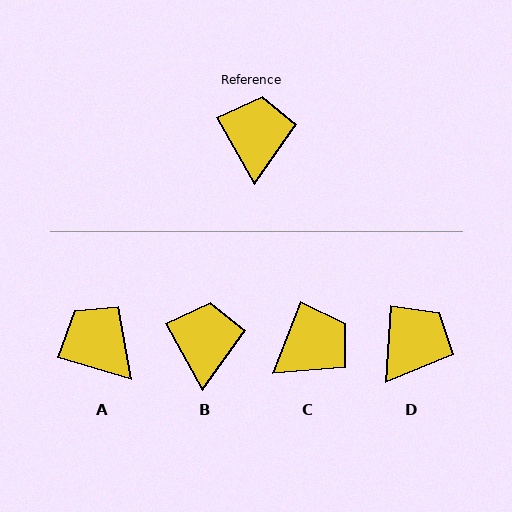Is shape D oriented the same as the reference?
No, it is off by about 33 degrees.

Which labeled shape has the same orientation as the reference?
B.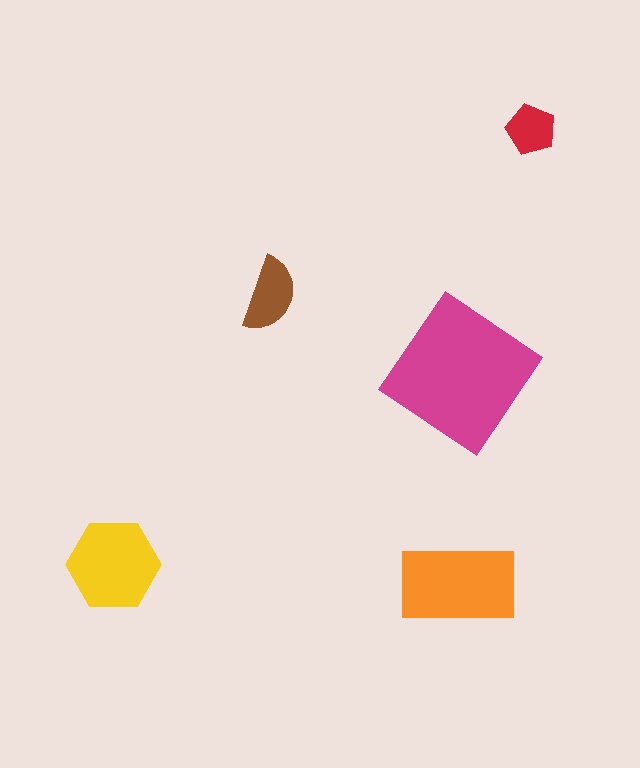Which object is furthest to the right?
The red pentagon is rightmost.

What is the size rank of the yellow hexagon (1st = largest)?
3rd.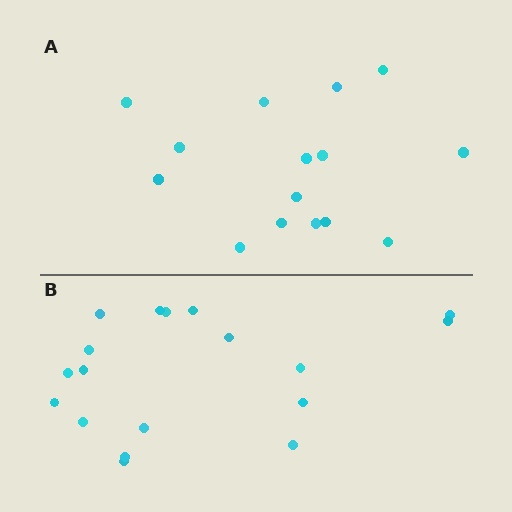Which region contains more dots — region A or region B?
Region B (the bottom region) has more dots.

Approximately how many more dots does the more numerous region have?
Region B has just a few more — roughly 2 or 3 more dots than region A.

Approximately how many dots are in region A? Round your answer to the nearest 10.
About 20 dots. (The exact count is 15, which rounds to 20.)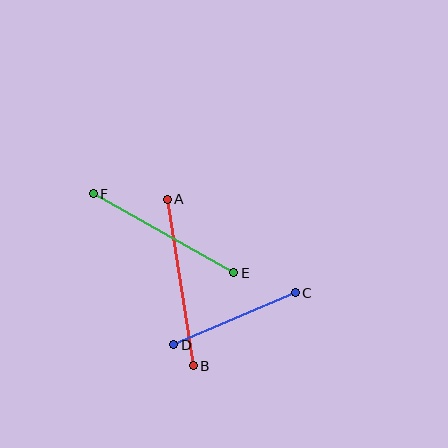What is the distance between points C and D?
The distance is approximately 132 pixels.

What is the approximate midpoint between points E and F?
The midpoint is at approximately (163, 233) pixels.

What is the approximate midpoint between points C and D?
The midpoint is at approximately (235, 319) pixels.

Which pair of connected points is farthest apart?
Points A and B are farthest apart.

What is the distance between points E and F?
The distance is approximately 161 pixels.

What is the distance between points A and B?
The distance is approximately 168 pixels.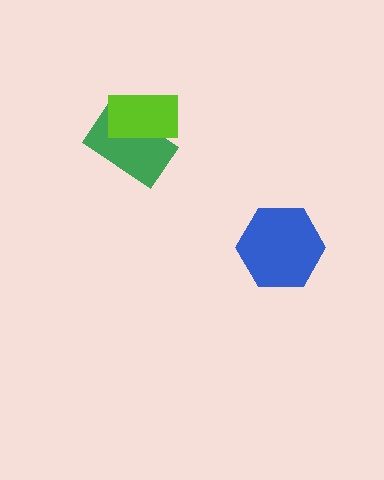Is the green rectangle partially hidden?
Yes, it is partially covered by another shape.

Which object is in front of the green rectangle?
The lime rectangle is in front of the green rectangle.